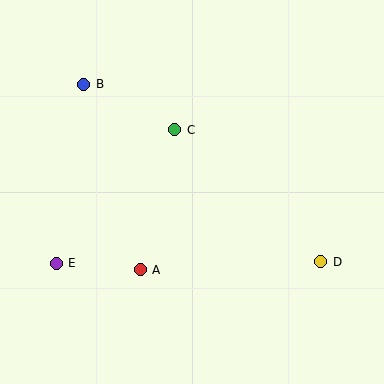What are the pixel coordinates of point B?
Point B is at (84, 84).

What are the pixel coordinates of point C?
Point C is at (175, 130).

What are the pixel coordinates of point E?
Point E is at (56, 263).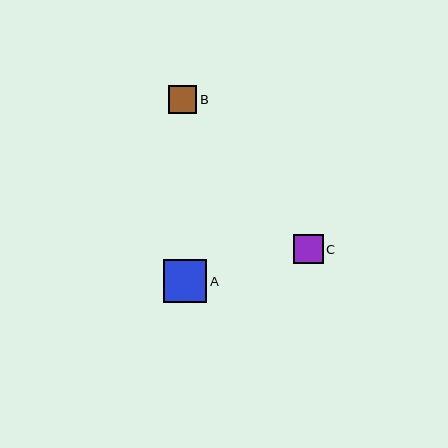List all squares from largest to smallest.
From largest to smallest: A, C, B.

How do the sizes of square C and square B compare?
Square C and square B are approximately the same size.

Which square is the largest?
Square A is the largest with a size of approximately 44 pixels.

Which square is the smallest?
Square B is the smallest with a size of approximately 28 pixels.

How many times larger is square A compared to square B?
Square A is approximately 1.5 times the size of square B.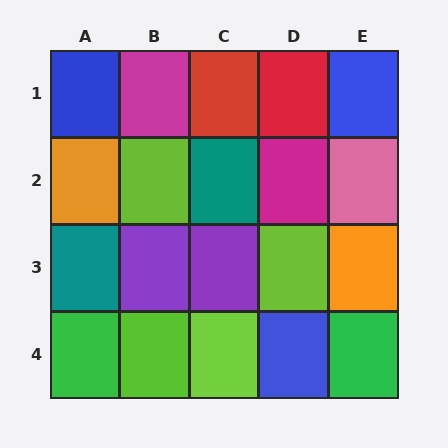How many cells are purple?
2 cells are purple.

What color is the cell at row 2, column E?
Pink.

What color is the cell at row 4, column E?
Green.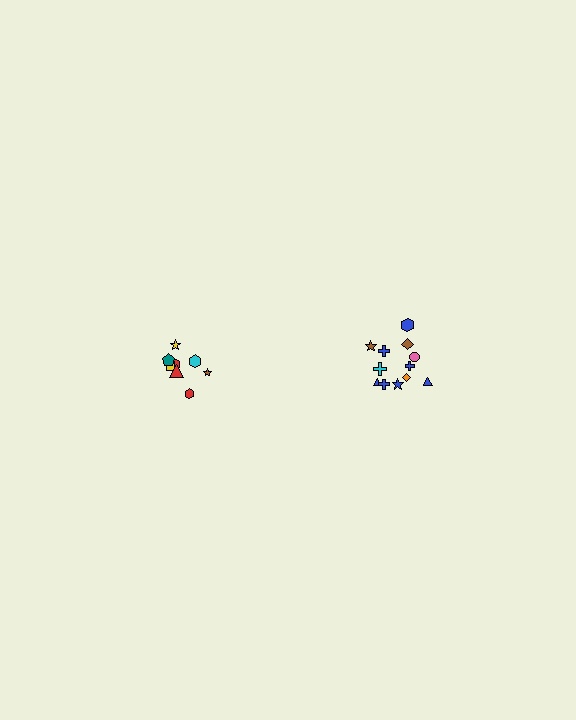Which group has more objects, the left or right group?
The right group.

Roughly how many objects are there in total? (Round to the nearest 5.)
Roughly 20 objects in total.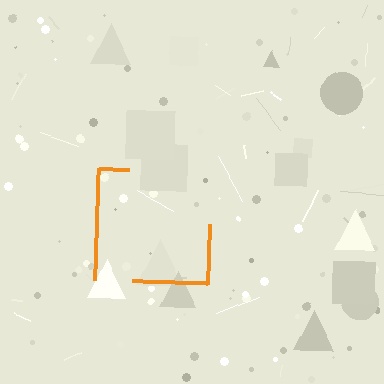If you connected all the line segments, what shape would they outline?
They would outline a square.